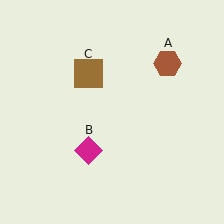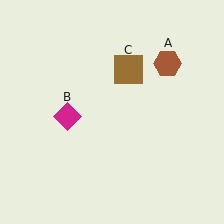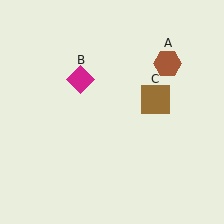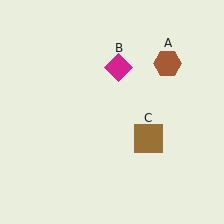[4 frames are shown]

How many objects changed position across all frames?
2 objects changed position: magenta diamond (object B), brown square (object C).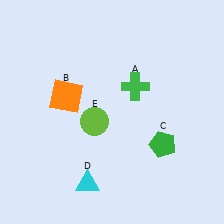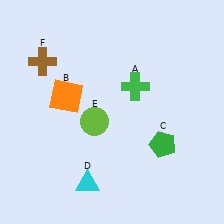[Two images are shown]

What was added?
A brown cross (F) was added in Image 2.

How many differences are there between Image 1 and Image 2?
There is 1 difference between the two images.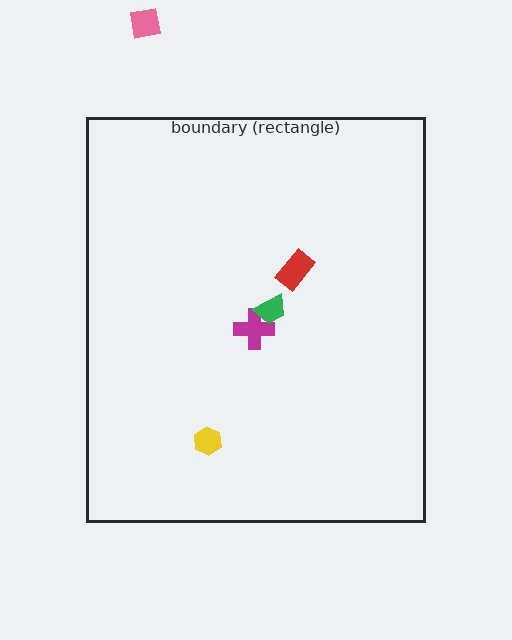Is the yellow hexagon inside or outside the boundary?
Inside.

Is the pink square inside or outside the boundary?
Outside.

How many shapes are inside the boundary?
4 inside, 1 outside.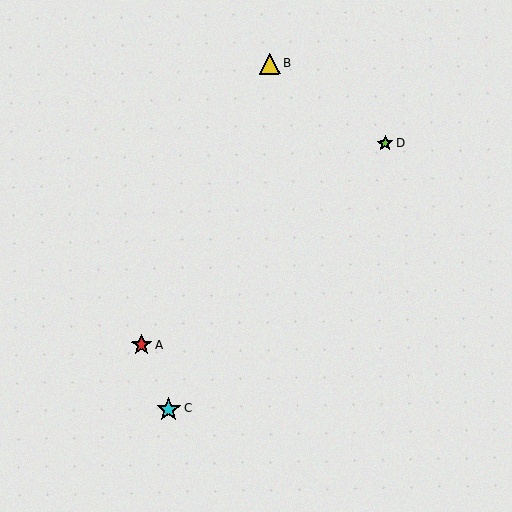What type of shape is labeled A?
Shape A is a red star.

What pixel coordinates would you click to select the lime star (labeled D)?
Click at (385, 144) to select the lime star D.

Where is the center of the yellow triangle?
The center of the yellow triangle is at (270, 64).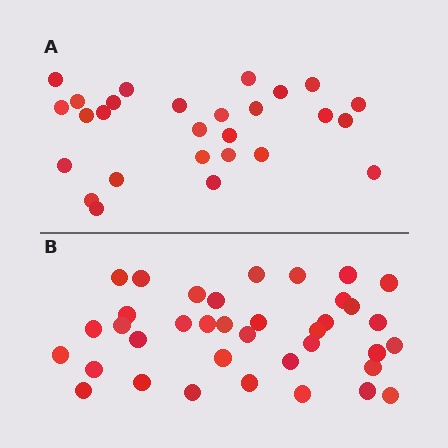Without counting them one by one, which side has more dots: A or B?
Region B (the bottom region) has more dots.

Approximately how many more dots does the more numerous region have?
Region B has roughly 10 or so more dots than region A.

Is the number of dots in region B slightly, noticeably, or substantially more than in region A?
Region B has noticeably more, but not dramatically so. The ratio is roughly 1.4 to 1.